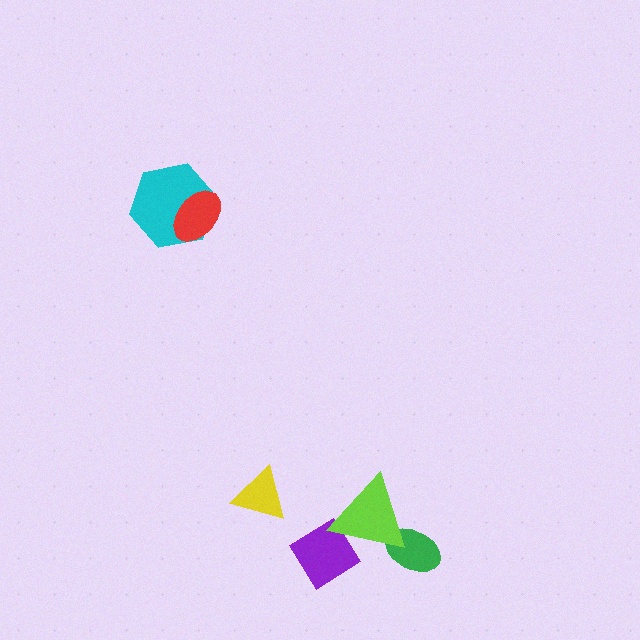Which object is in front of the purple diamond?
The lime triangle is in front of the purple diamond.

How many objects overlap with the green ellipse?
1 object overlaps with the green ellipse.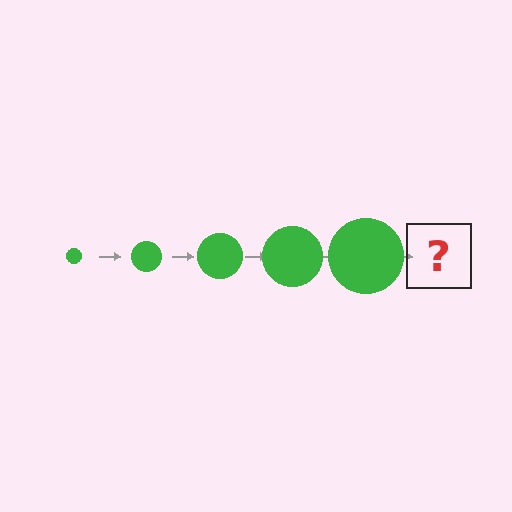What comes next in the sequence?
The next element should be a green circle, larger than the previous one.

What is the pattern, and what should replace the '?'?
The pattern is that the circle gets progressively larger each step. The '?' should be a green circle, larger than the previous one.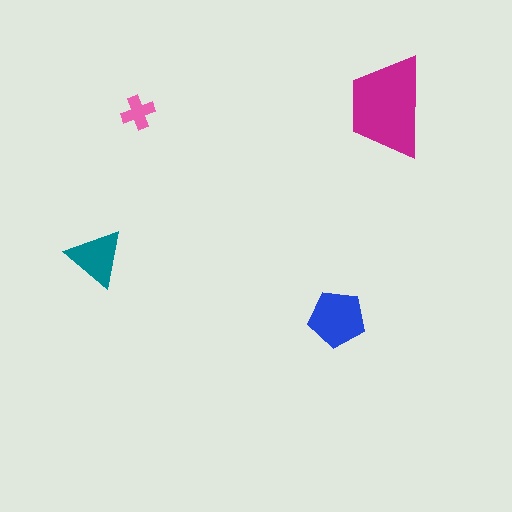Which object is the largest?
The magenta trapezoid.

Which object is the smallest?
The pink cross.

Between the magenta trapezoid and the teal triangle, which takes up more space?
The magenta trapezoid.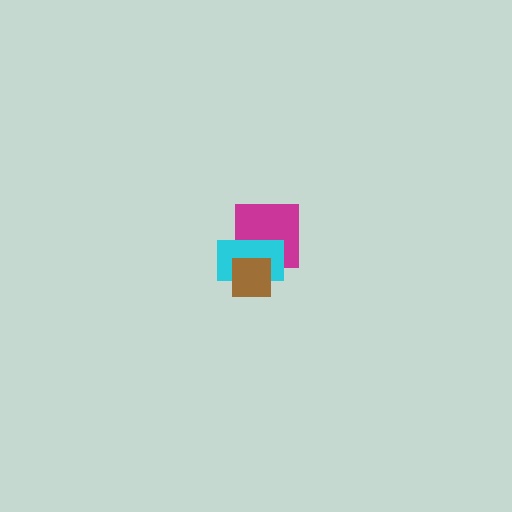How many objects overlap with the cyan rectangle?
2 objects overlap with the cyan rectangle.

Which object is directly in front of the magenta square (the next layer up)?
The cyan rectangle is directly in front of the magenta square.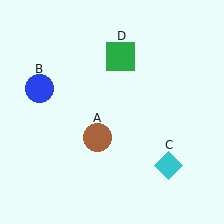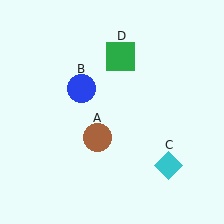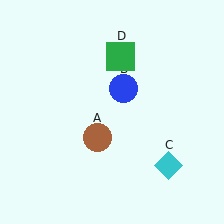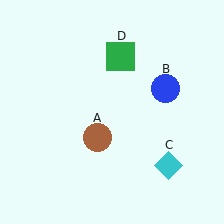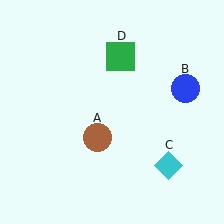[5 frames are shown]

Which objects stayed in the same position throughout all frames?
Brown circle (object A) and cyan diamond (object C) and green square (object D) remained stationary.